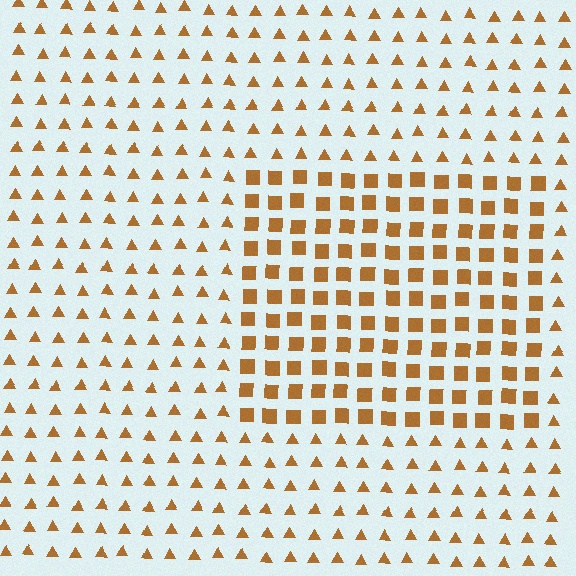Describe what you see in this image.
The image is filled with small brown elements arranged in a uniform grid. A rectangle-shaped region contains squares, while the surrounding area contains triangles. The boundary is defined purely by the change in element shape.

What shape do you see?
I see a rectangle.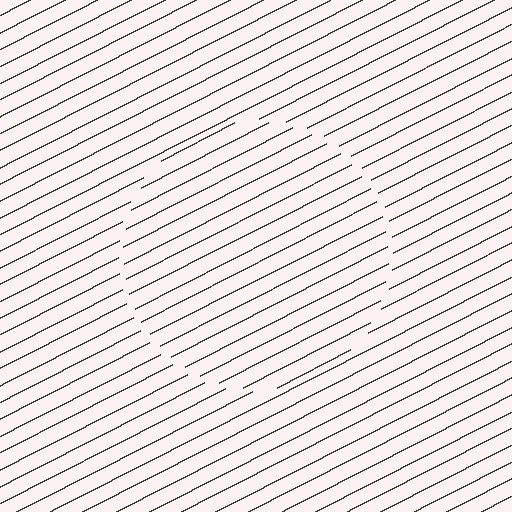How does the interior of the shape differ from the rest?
The interior of the shape contains the same grating, shifted by half a period — the contour is defined by the phase discontinuity where line-ends from the inner and outer gratings abut.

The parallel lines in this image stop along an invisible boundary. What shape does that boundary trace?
An illusory circle. The interior of the shape contains the same grating, shifted by half a period — the contour is defined by the phase discontinuity where line-ends from the inner and outer gratings abut.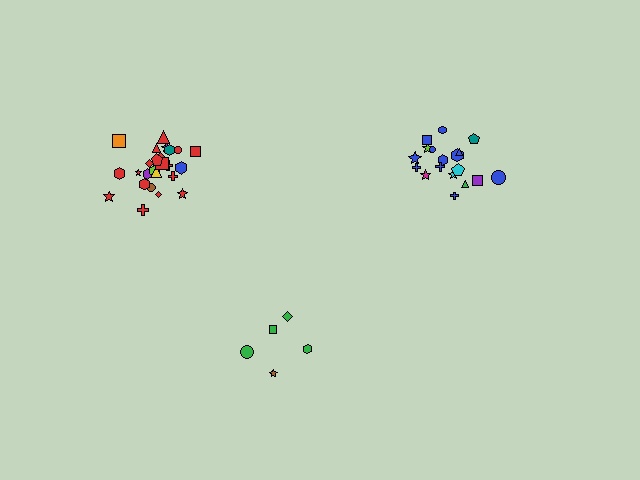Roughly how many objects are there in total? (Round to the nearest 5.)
Roughly 50 objects in total.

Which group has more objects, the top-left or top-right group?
The top-left group.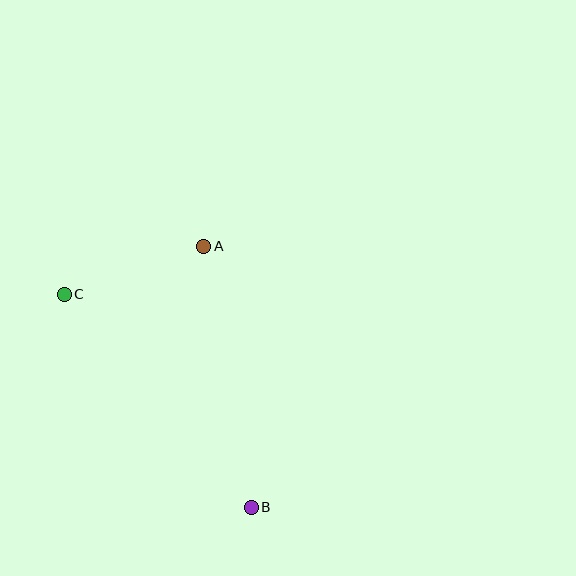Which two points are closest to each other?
Points A and C are closest to each other.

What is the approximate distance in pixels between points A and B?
The distance between A and B is approximately 265 pixels.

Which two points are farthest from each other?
Points B and C are farthest from each other.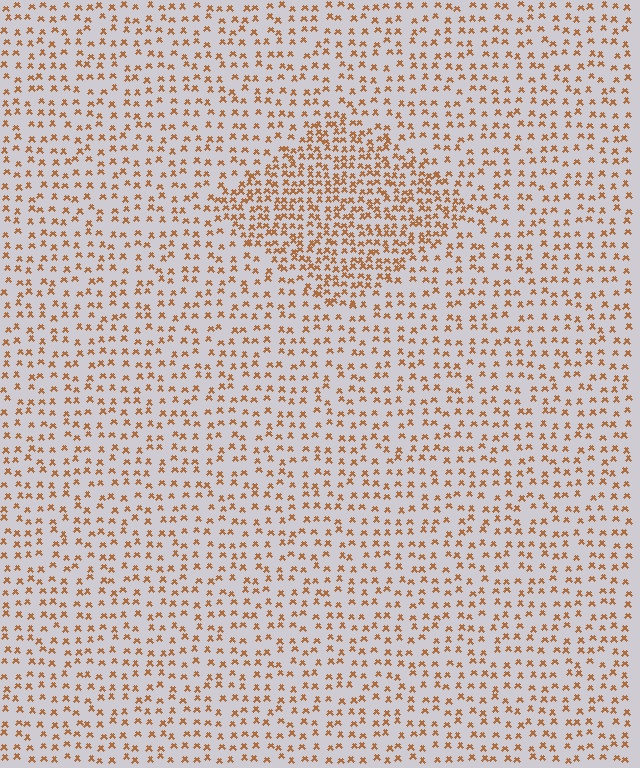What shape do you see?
I see a diamond.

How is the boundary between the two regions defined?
The boundary is defined by a change in element density (approximately 2.0x ratio). All elements are the same color, size, and shape.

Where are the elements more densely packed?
The elements are more densely packed inside the diamond boundary.